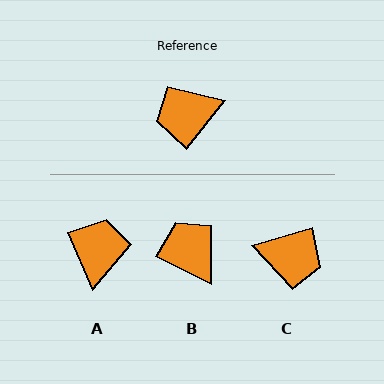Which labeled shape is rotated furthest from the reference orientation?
C, about 145 degrees away.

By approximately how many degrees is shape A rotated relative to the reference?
Approximately 118 degrees clockwise.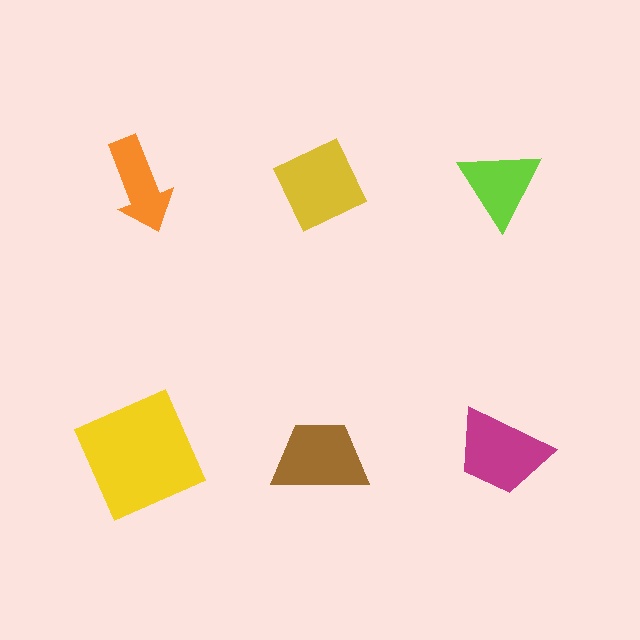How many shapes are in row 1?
3 shapes.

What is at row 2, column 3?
A magenta trapezoid.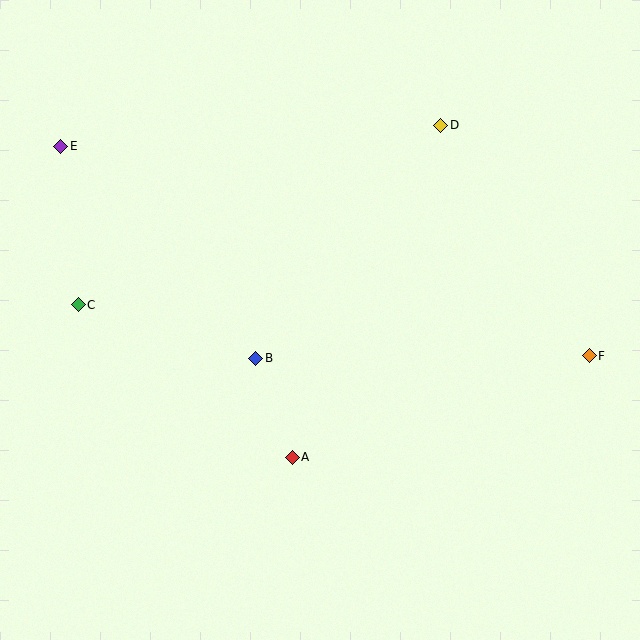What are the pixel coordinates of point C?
Point C is at (78, 305).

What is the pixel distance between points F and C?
The distance between F and C is 514 pixels.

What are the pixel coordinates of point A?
Point A is at (292, 457).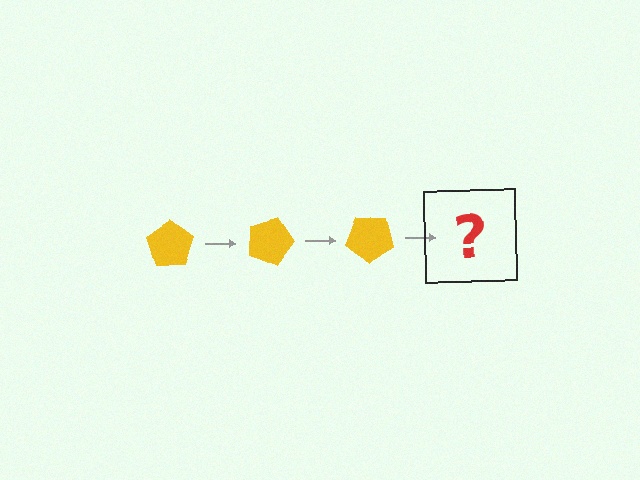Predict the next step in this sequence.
The next step is a yellow pentagon rotated 60 degrees.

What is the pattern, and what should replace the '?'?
The pattern is that the pentagon rotates 20 degrees each step. The '?' should be a yellow pentagon rotated 60 degrees.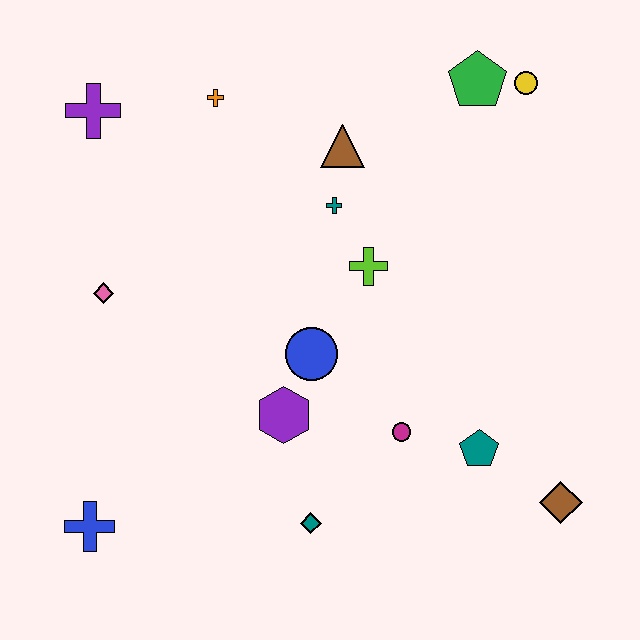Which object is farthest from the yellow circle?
The blue cross is farthest from the yellow circle.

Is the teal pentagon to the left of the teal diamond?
No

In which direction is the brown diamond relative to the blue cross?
The brown diamond is to the right of the blue cross.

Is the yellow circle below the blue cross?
No